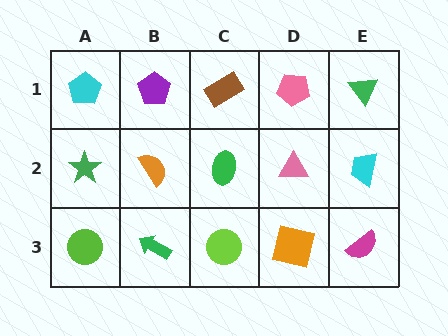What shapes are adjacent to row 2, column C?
A brown rectangle (row 1, column C), a lime circle (row 3, column C), an orange semicircle (row 2, column B), a pink triangle (row 2, column D).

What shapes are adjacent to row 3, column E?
A cyan trapezoid (row 2, column E), an orange square (row 3, column D).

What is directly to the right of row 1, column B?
A brown rectangle.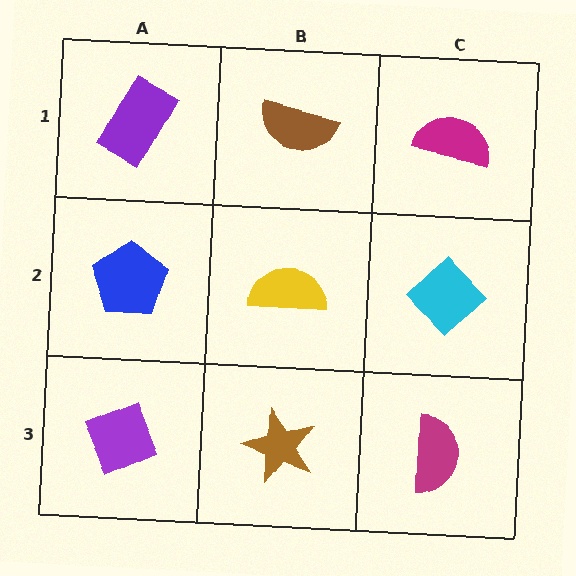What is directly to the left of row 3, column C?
A brown star.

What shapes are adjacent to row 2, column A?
A purple rectangle (row 1, column A), a purple diamond (row 3, column A), a yellow semicircle (row 2, column B).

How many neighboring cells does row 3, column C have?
2.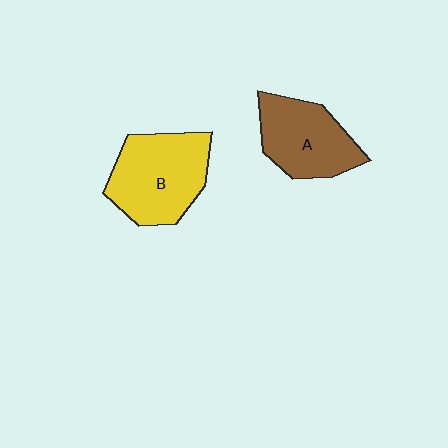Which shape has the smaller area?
Shape A (brown).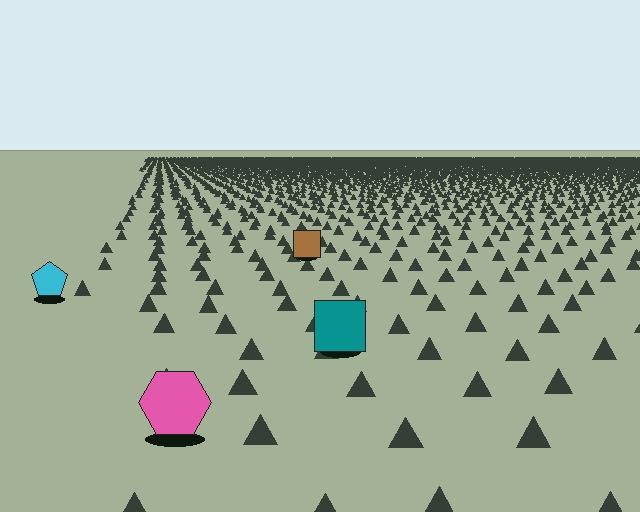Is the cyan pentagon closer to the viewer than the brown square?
Yes. The cyan pentagon is closer — you can tell from the texture gradient: the ground texture is coarser near it.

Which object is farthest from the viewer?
The brown square is farthest from the viewer. It appears smaller and the ground texture around it is denser.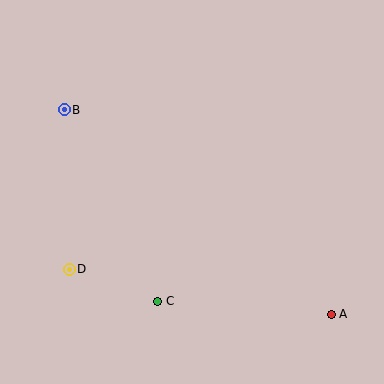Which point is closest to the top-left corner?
Point B is closest to the top-left corner.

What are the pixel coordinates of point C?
Point C is at (158, 301).